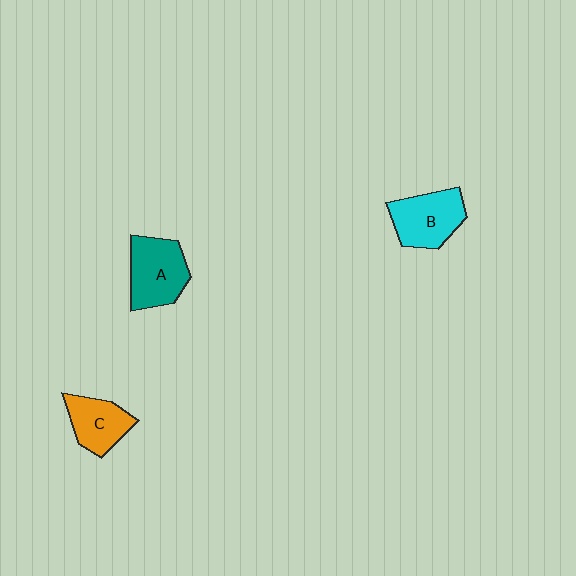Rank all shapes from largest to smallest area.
From largest to smallest: A (teal), B (cyan), C (orange).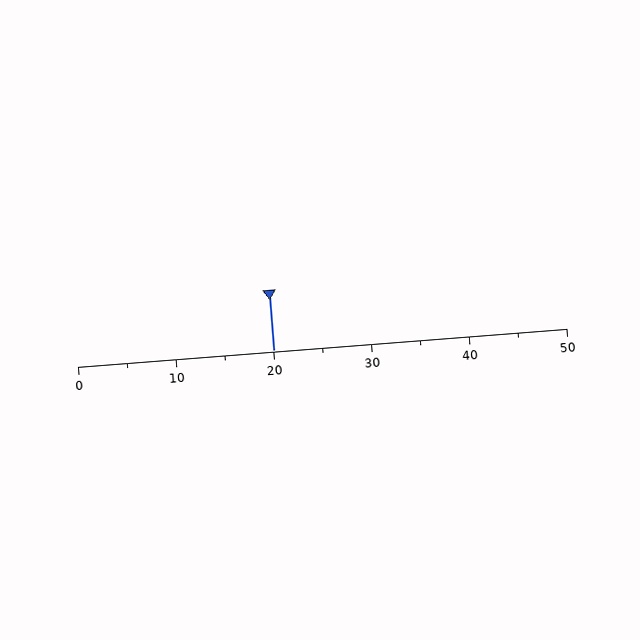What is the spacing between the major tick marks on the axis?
The major ticks are spaced 10 apart.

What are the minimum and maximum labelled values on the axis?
The axis runs from 0 to 50.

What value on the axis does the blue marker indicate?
The marker indicates approximately 20.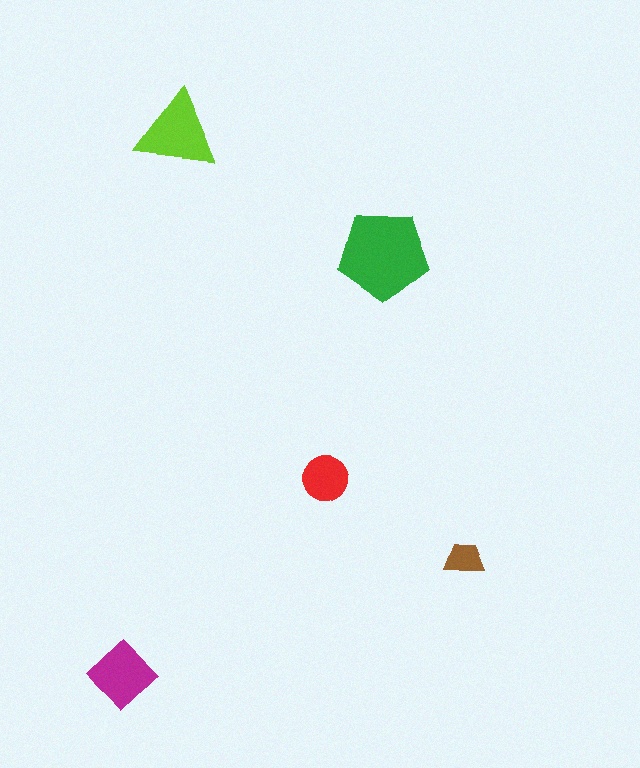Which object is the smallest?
The brown trapezoid.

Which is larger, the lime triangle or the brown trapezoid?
The lime triangle.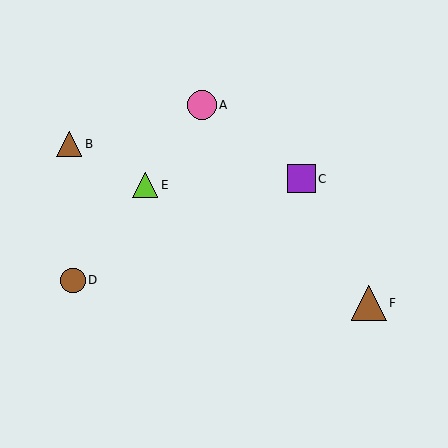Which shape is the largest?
The brown triangle (labeled F) is the largest.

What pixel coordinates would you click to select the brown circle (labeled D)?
Click at (73, 280) to select the brown circle D.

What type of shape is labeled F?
Shape F is a brown triangle.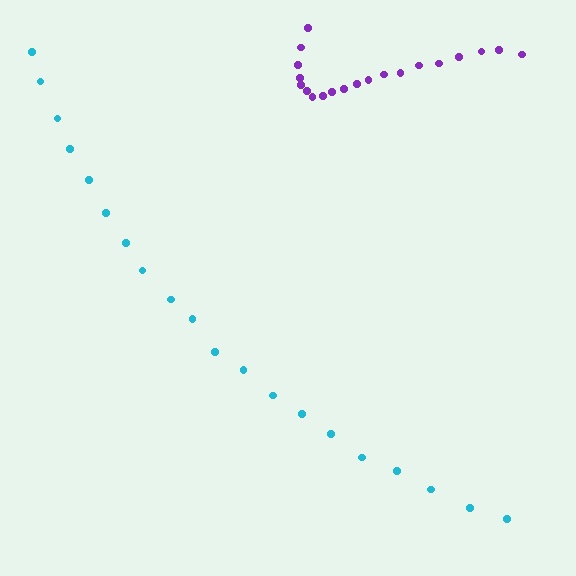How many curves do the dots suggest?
There are 2 distinct paths.